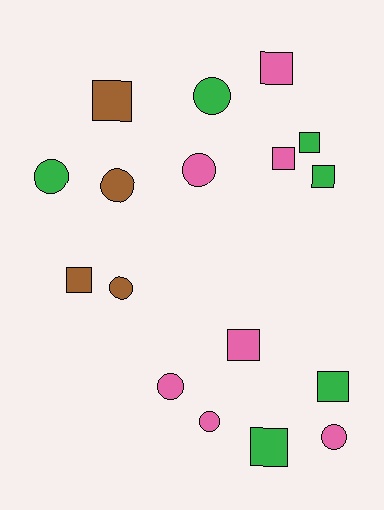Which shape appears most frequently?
Square, with 9 objects.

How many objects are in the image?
There are 17 objects.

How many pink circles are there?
There are 4 pink circles.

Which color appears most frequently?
Pink, with 7 objects.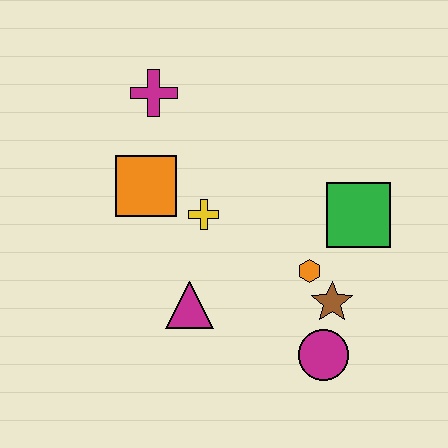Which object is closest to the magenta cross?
The orange square is closest to the magenta cross.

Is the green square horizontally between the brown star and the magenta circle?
No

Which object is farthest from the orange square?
The magenta circle is farthest from the orange square.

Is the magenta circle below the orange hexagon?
Yes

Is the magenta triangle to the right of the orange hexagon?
No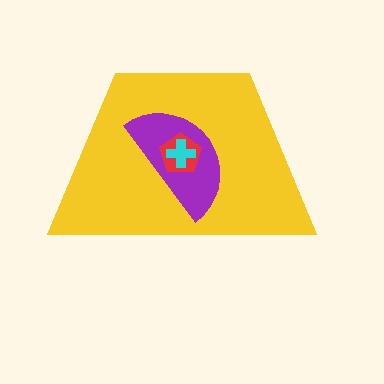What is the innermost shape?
The cyan cross.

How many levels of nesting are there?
4.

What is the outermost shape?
The yellow trapezoid.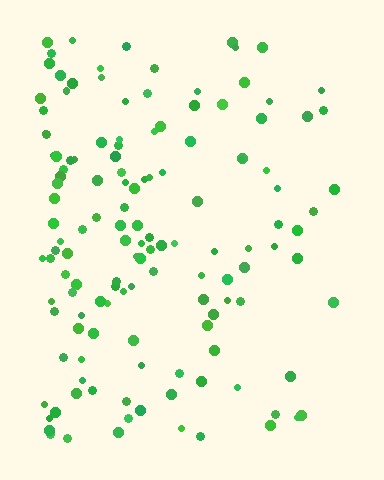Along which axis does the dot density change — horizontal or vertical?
Horizontal.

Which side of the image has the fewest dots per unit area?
The right.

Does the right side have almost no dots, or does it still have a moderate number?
Still a moderate number, just noticeably fewer than the left.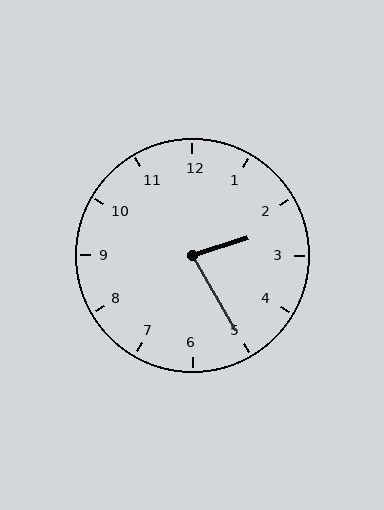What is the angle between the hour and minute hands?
Approximately 78 degrees.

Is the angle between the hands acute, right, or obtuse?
It is acute.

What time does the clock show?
2:25.